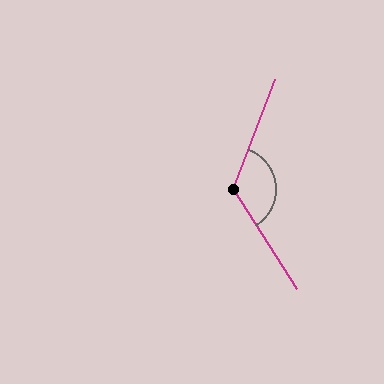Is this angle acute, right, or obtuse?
It is obtuse.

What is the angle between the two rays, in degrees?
Approximately 127 degrees.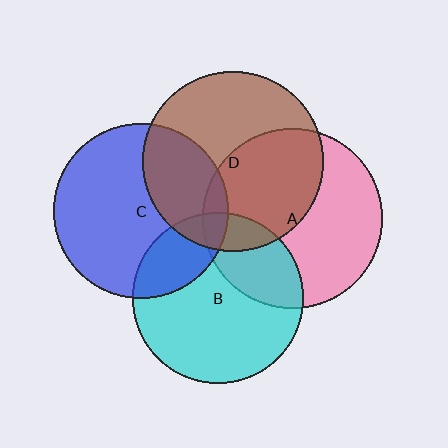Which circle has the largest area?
Circle D (brown).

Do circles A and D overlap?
Yes.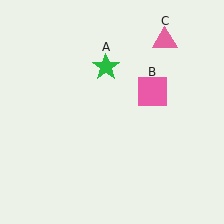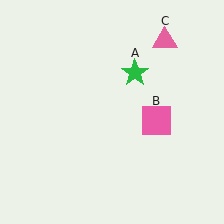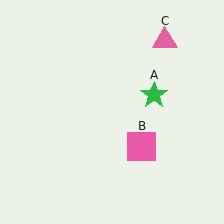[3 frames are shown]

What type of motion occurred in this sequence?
The green star (object A), pink square (object B) rotated clockwise around the center of the scene.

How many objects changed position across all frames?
2 objects changed position: green star (object A), pink square (object B).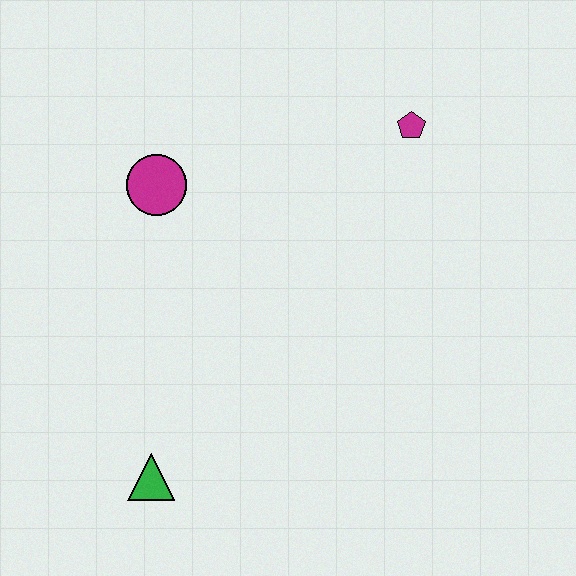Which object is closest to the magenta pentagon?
The magenta circle is closest to the magenta pentagon.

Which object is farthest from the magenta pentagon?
The green triangle is farthest from the magenta pentagon.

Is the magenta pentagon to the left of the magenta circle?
No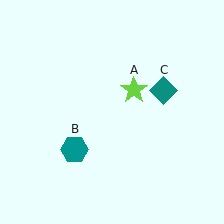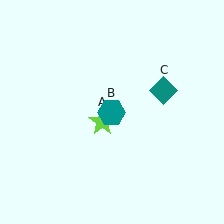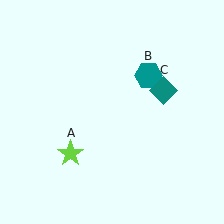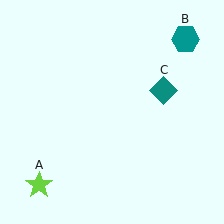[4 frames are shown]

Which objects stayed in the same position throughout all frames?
Teal diamond (object C) remained stationary.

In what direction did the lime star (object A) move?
The lime star (object A) moved down and to the left.